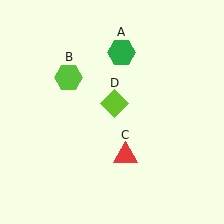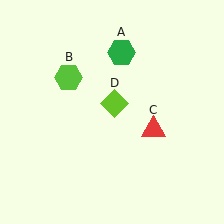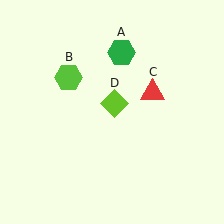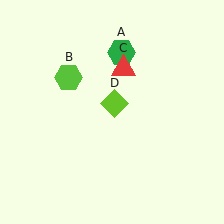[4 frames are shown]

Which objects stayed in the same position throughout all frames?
Green hexagon (object A) and lime hexagon (object B) and lime diamond (object D) remained stationary.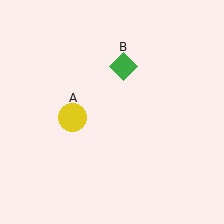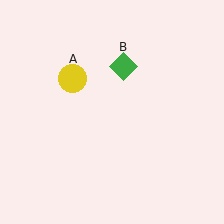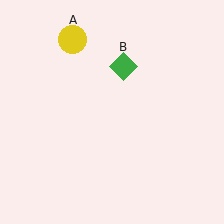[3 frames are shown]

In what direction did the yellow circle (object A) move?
The yellow circle (object A) moved up.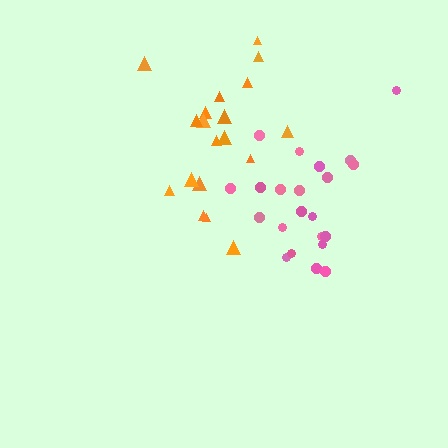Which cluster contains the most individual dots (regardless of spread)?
Pink (22).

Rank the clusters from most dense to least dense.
pink, orange.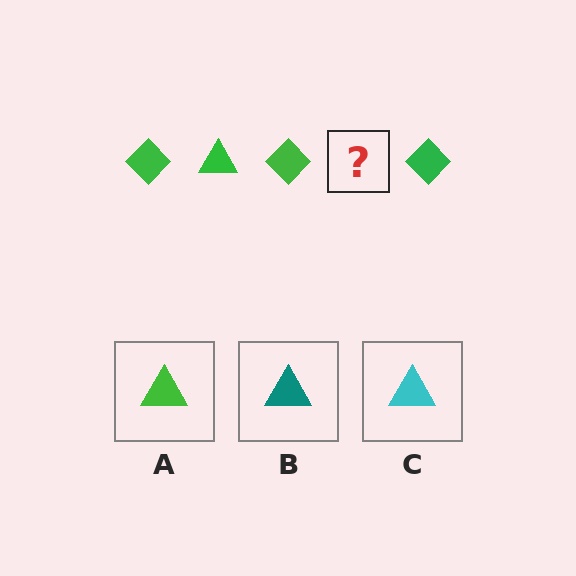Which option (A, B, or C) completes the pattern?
A.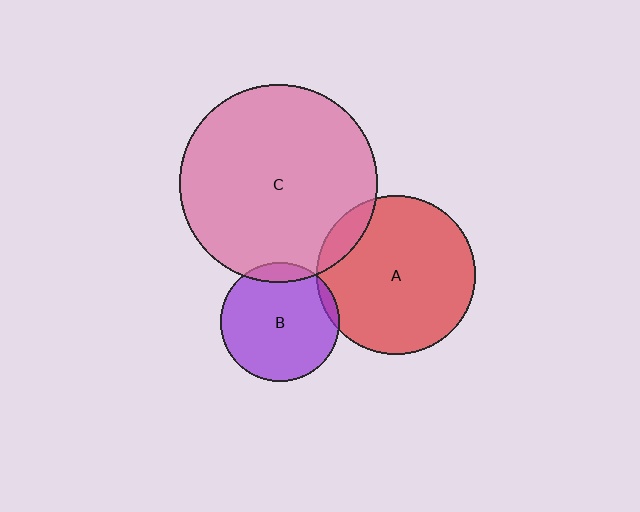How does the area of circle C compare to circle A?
Approximately 1.6 times.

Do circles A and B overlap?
Yes.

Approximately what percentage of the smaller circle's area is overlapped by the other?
Approximately 5%.